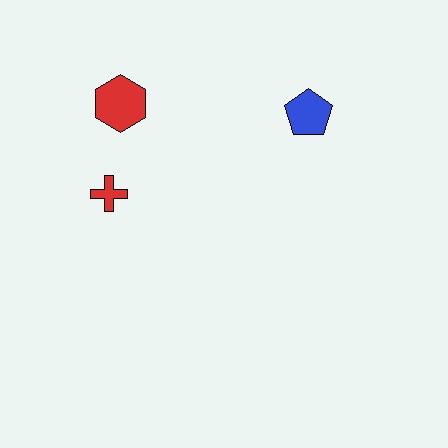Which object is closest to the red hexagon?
The red cross is closest to the red hexagon.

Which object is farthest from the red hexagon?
The blue pentagon is farthest from the red hexagon.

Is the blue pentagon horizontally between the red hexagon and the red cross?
No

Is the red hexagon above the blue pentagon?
Yes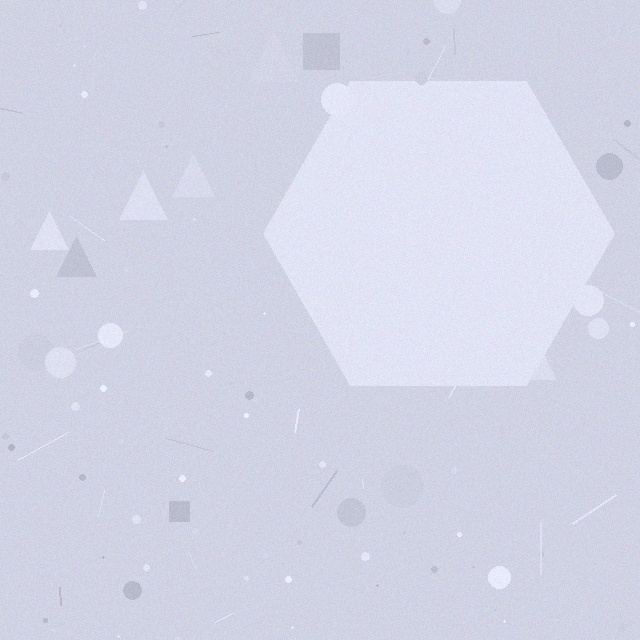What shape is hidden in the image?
A hexagon is hidden in the image.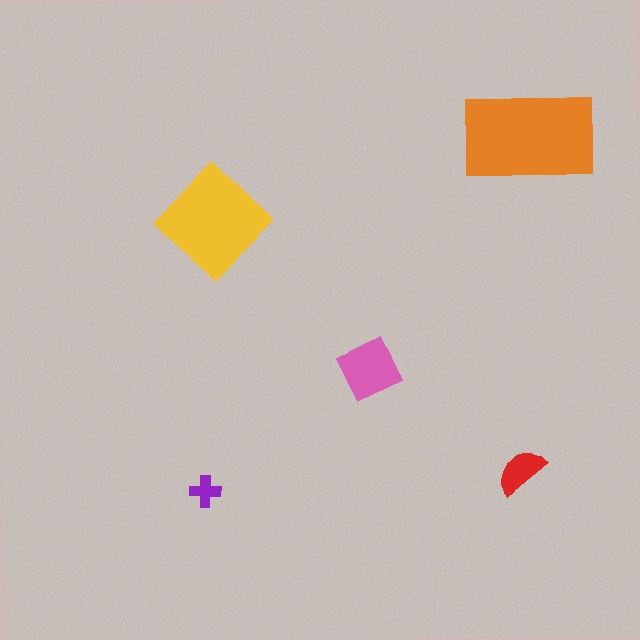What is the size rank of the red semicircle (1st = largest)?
4th.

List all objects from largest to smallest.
The orange rectangle, the yellow diamond, the pink diamond, the red semicircle, the purple cross.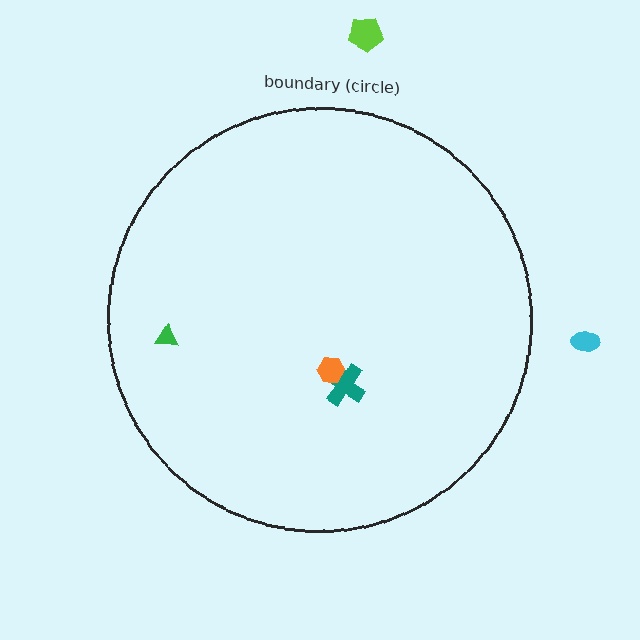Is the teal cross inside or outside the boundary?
Inside.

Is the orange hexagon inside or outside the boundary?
Inside.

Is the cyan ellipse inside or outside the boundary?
Outside.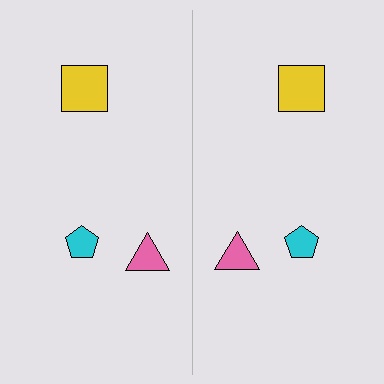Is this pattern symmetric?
Yes, this pattern has bilateral (reflection) symmetry.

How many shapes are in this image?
There are 6 shapes in this image.